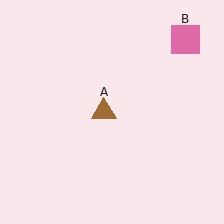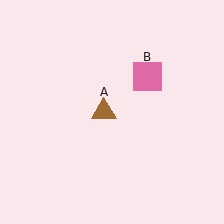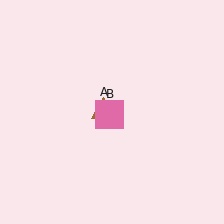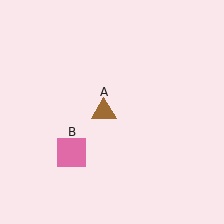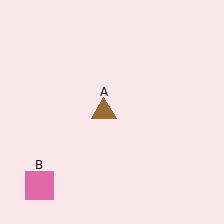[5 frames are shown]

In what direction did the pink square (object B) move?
The pink square (object B) moved down and to the left.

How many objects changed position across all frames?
1 object changed position: pink square (object B).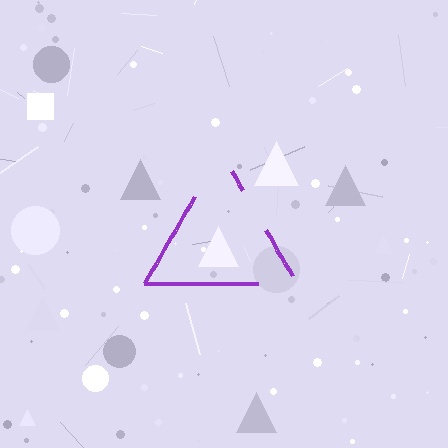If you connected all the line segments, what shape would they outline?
They would outline a triangle.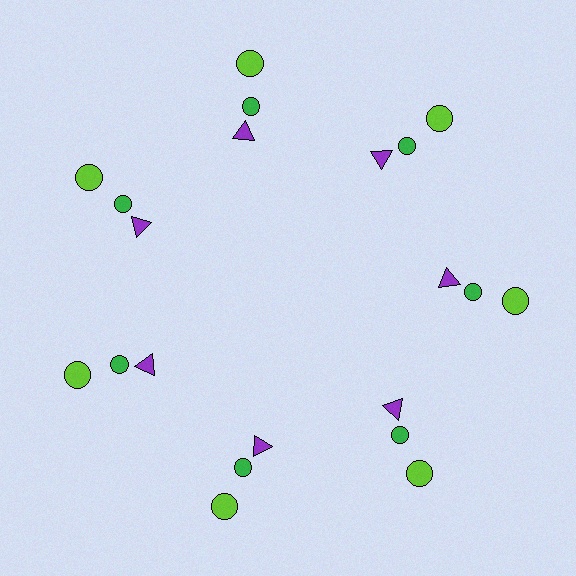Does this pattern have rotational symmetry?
Yes, this pattern has 7-fold rotational symmetry. It looks the same after rotating 51 degrees around the center.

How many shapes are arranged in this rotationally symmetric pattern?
There are 21 shapes, arranged in 7 groups of 3.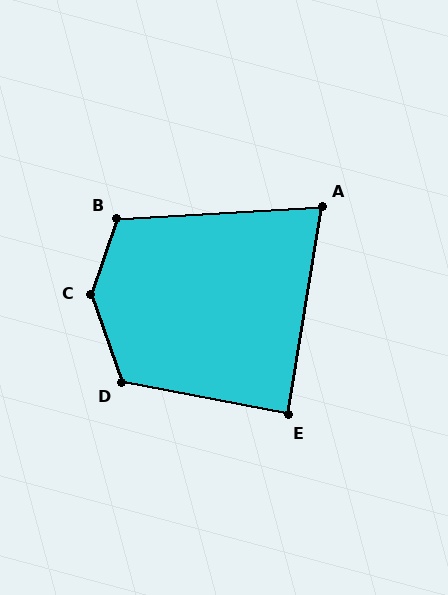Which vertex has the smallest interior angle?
A, at approximately 77 degrees.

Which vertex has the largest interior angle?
C, at approximately 142 degrees.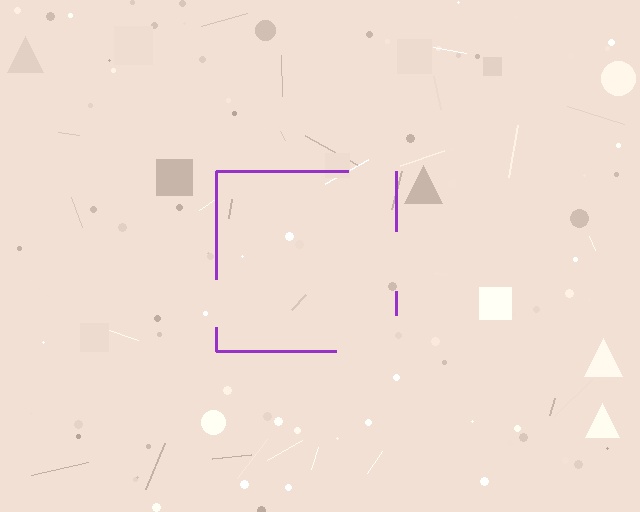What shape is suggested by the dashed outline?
The dashed outline suggests a square.